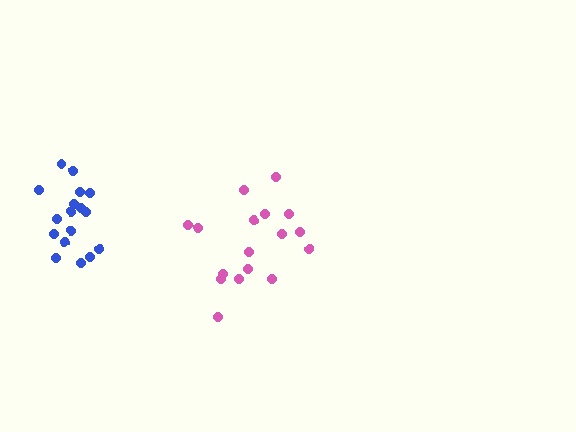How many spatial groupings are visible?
There are 2 spatial groupings.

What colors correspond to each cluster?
The clusters are colored: pink, blue.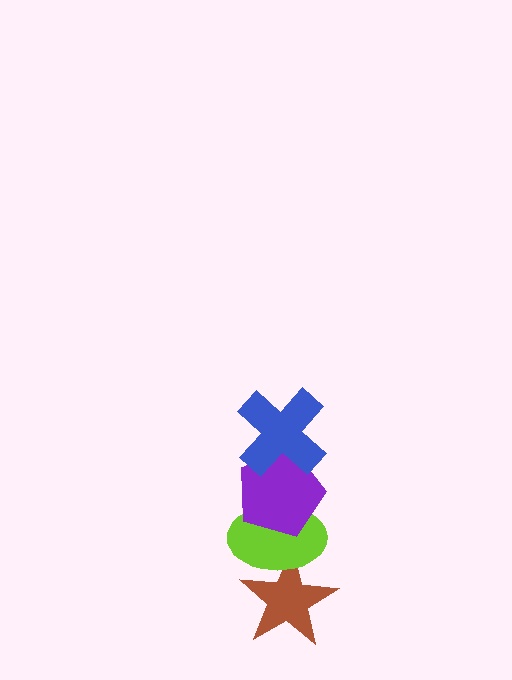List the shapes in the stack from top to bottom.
From top to bottom: the blue cross, the purple pentagon, the lime ellipse, the brown star.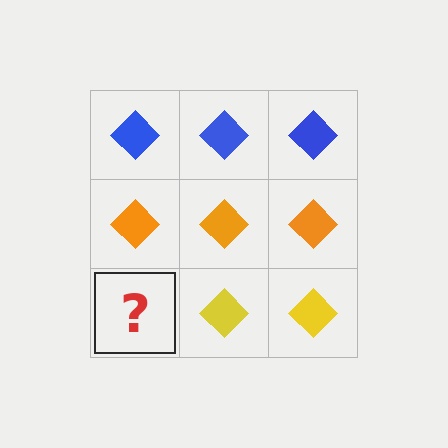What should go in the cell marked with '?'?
The missing cell should contain a yellow diamond.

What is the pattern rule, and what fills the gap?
The rule is that each row has a consistent color. The gap should be filled with a yellow diamond.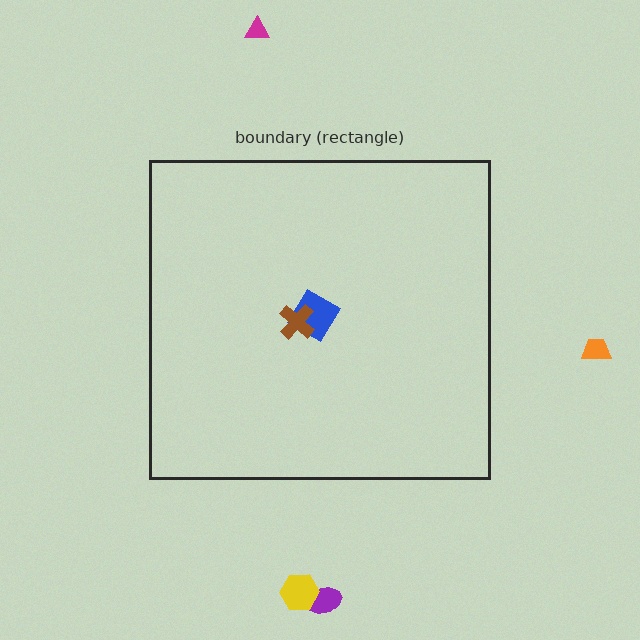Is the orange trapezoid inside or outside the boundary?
Outside.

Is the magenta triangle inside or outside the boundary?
Outside.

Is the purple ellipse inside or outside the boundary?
Outside.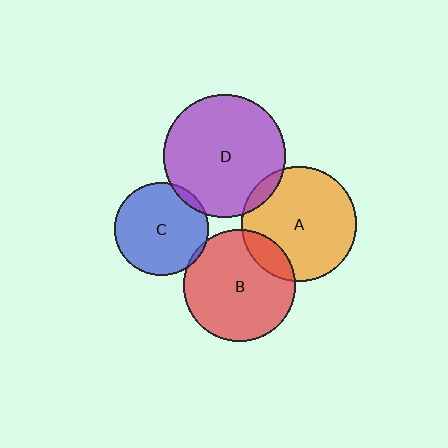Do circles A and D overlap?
Yes.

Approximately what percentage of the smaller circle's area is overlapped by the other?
Approximately 5%.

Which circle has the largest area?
Circle D (purple).